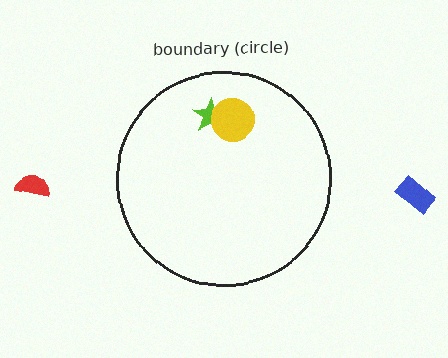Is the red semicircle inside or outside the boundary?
Outside.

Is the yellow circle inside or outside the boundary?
Inside.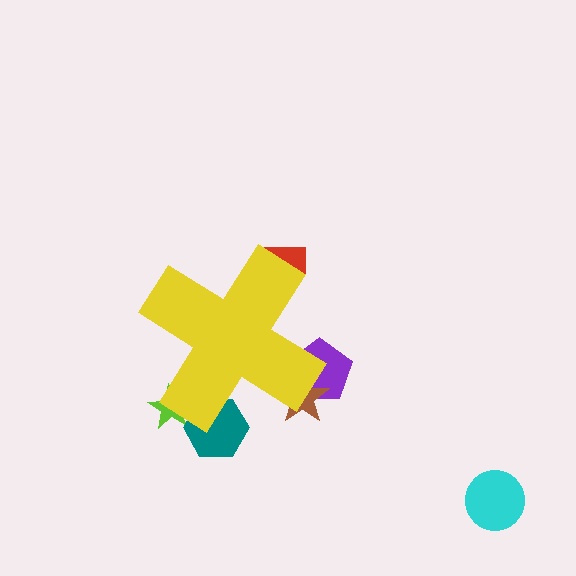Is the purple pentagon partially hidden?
Yes, the purple pentagon is partially hidden behind the yellow cross.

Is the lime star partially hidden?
Yes, the lime star is partially hidden behind the yellow cross.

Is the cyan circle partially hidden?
No, the cyan circle is fully visible.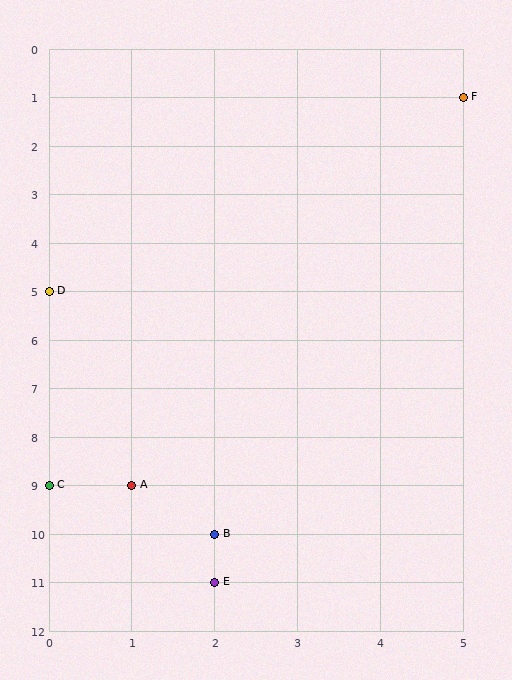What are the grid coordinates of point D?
Point D is at grid coordinates (0, 5).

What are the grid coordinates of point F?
Point F is at grid coordinates (5, 1).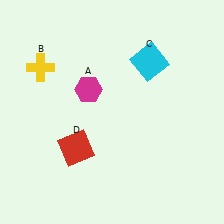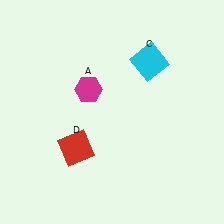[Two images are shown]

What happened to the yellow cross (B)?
The yellow cross (B) was removed in Image 2. It was in the top-left area of Image 1.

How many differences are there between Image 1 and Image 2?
There is 1 difference between the two images.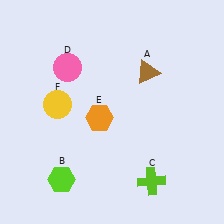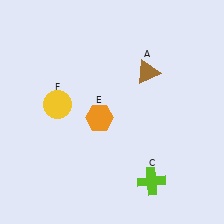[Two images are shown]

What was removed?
The pink circle (D), the lime hexagon (B) were removed in Image 2.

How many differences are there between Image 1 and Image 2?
There are 2 differences between the two images.